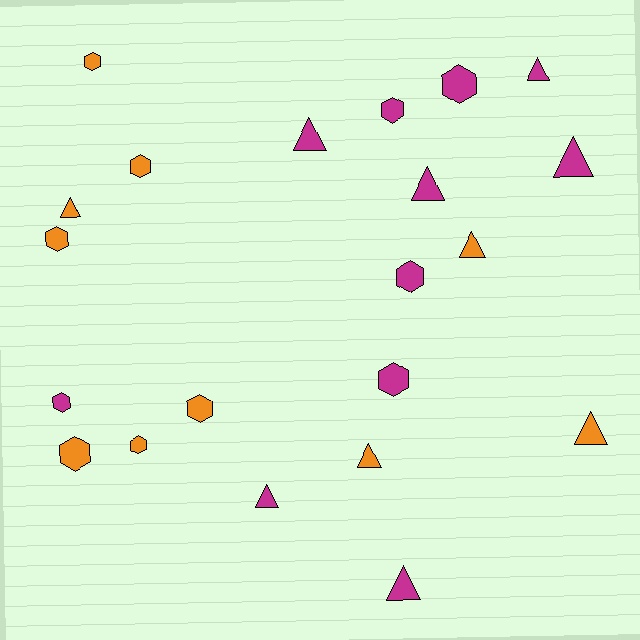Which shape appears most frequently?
Hexagon, with 11 objects.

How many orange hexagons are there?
There are 6 orange hexagons.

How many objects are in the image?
There are 21 objects.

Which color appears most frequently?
Magenta, with 11 objects.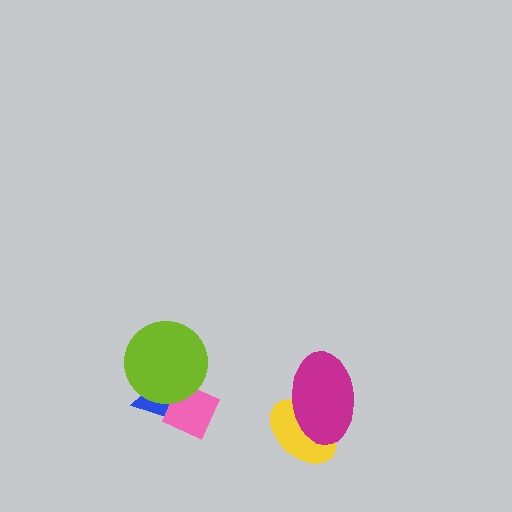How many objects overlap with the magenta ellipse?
1 object overlaps with the magenta ellipse.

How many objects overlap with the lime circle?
2 objects overlap with the lime circle.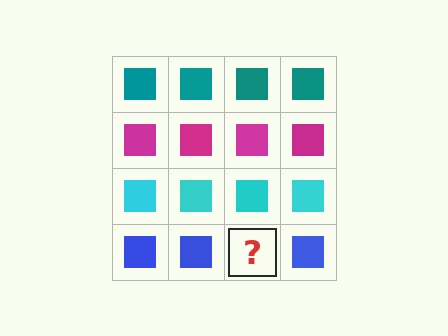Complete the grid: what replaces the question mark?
The question mark should be replaced with a blue square.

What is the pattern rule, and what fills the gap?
The rule is that each row has a consistent color. The gap should be filled with a blue square.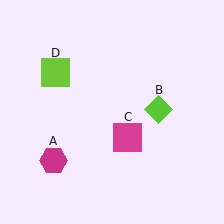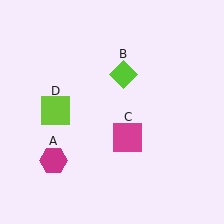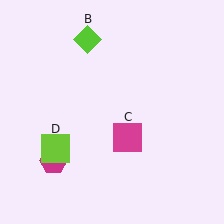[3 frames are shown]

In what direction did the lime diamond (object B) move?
The lime diamond (object B) moved up and to the left.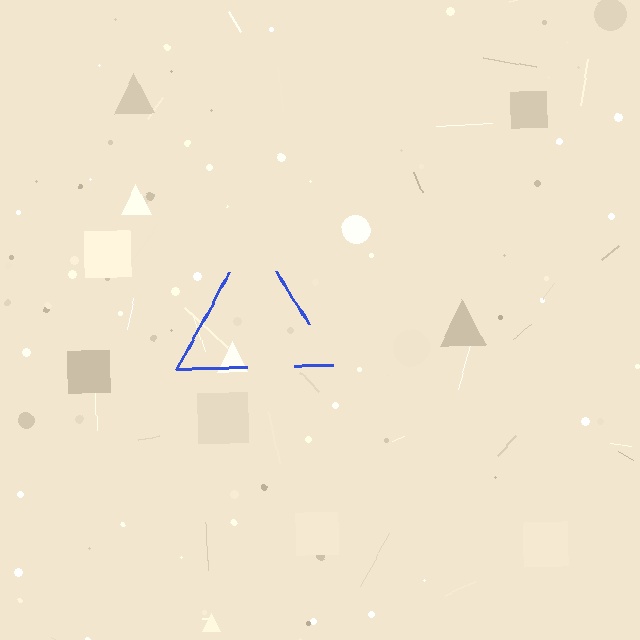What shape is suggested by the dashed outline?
The dashed outline suggests a triangle.